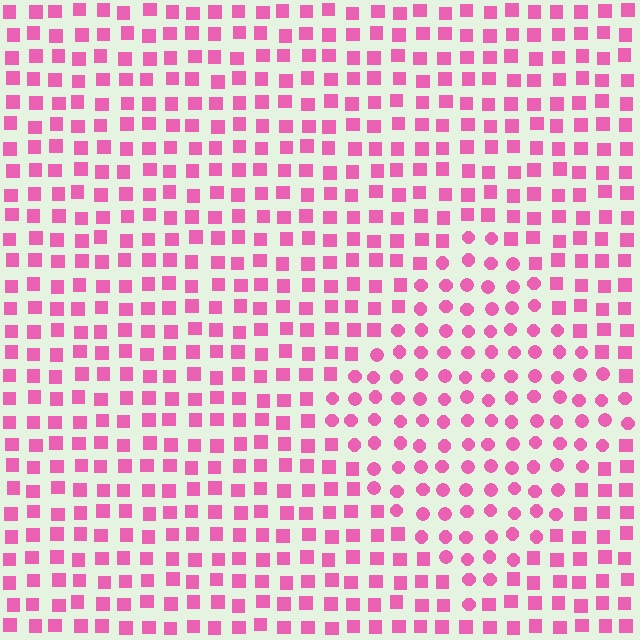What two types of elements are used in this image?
The image uses circles inside the diamond region and squares outside it.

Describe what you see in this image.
The image is filled with small pink elements arranged in a uniform grid. A diamond-shaped region contains circles, while the surrounding area contains squares. The boundary is defined purely by the change in element shape.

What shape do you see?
I see a diamond.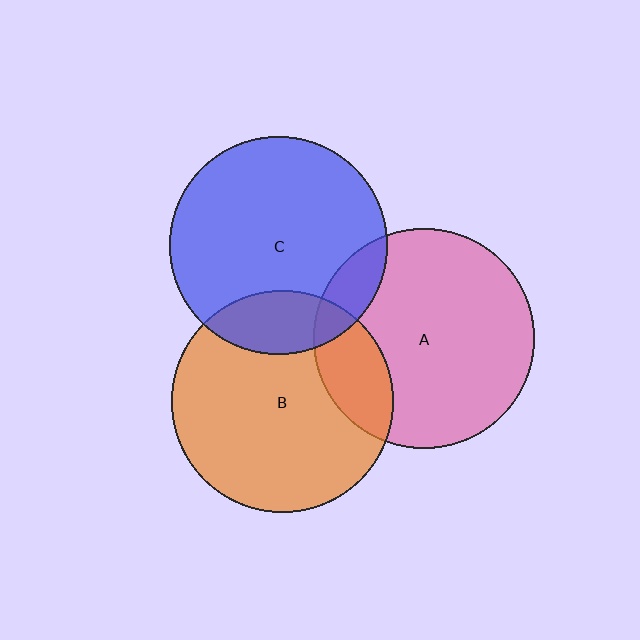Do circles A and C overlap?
Yes.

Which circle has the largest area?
Circle B (orange).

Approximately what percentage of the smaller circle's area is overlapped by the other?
Approximately 10%.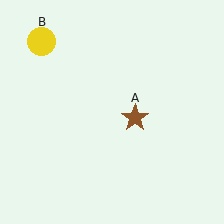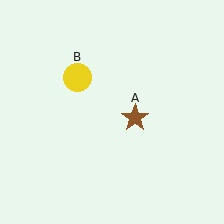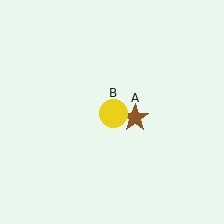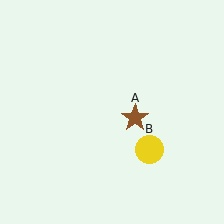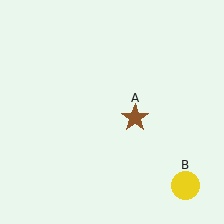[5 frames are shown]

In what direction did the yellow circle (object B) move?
The yellow circle (object B) moved down and to the right.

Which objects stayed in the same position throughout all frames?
Brown star (object A) remained stationary.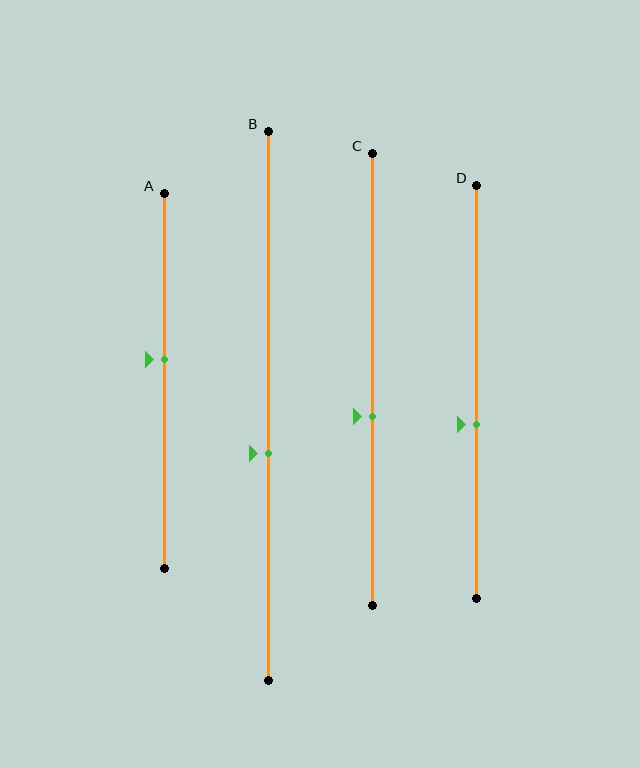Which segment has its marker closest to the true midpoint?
Segment A has its marker closest to the true midpoint.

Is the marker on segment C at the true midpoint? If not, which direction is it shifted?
No, the marker on segment C is shifted downward by about 8% of the segment length.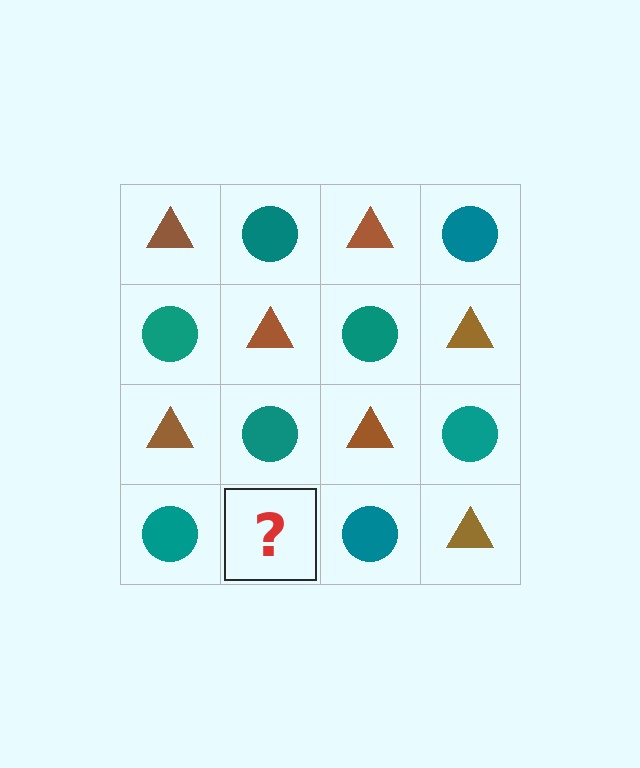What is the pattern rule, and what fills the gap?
The rule is that it alternates brown triangle and teal circle in a checkerboard pattern. The gap should be filled with a brown triangle.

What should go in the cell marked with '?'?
The missing cell should contain a brown triangle.